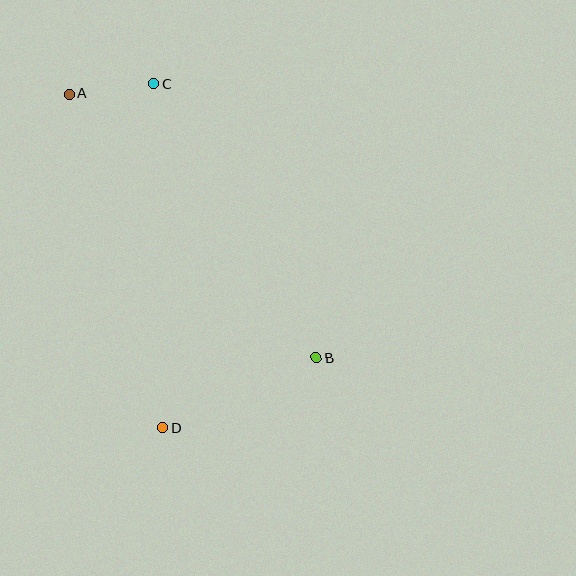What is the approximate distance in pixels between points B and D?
The distance between B and D is approximately 169 pixels.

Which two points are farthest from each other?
Points A and B are farthest from each other.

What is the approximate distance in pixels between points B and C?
The distance between B and C is approximately 319 pixels.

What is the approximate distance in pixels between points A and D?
The distance between A and D is approximately 347 pixels.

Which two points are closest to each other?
Points A and C are closest to each other.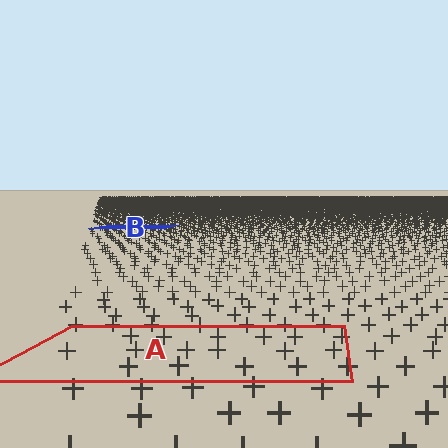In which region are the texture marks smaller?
The texture marks are smaller in region B, because it is farther away.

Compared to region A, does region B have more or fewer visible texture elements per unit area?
Region B has more texture elements per unit area — they are packed more densely because it is farther away.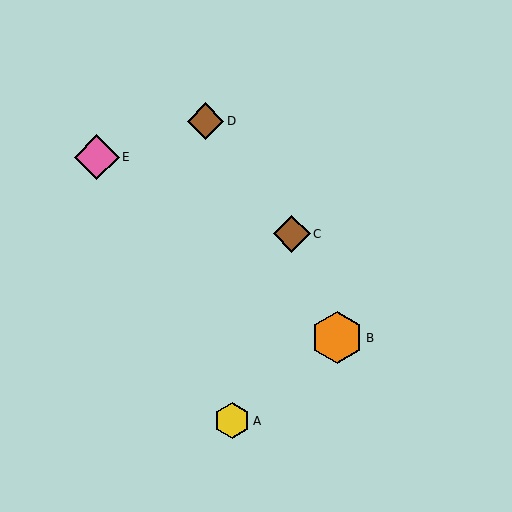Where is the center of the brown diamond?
The center of the brown diamond is at (206, 121).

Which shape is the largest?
The orange hexagon (labeled B) is the largest.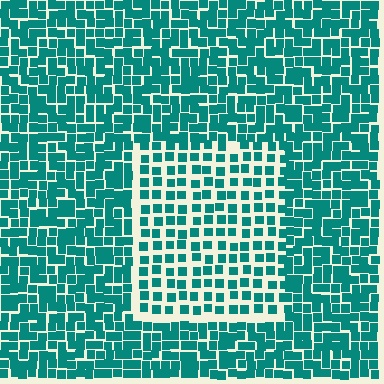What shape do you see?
I see a rectangle.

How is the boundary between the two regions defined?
The boundary is defined by a change in element density (approximately 1.8x ratio). All elements are the same color, size, and shape.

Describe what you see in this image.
The image contains small teal elements arranged at two different densities. A rectangle-shaped region is visible where the elements are less densely packed than the surrounding area.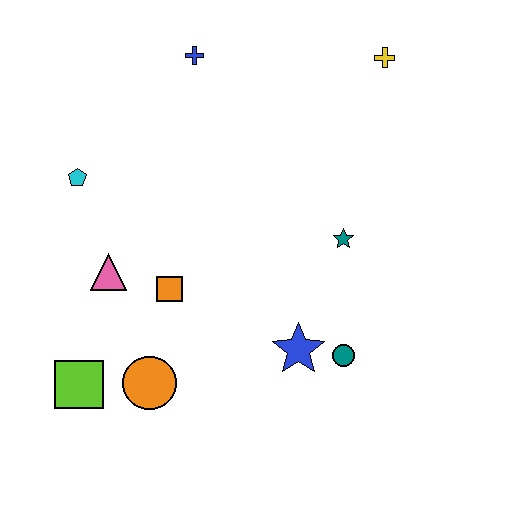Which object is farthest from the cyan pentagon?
The yellow cross is farthest from the cyan pentagon.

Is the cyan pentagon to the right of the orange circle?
No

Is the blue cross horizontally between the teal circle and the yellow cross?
No